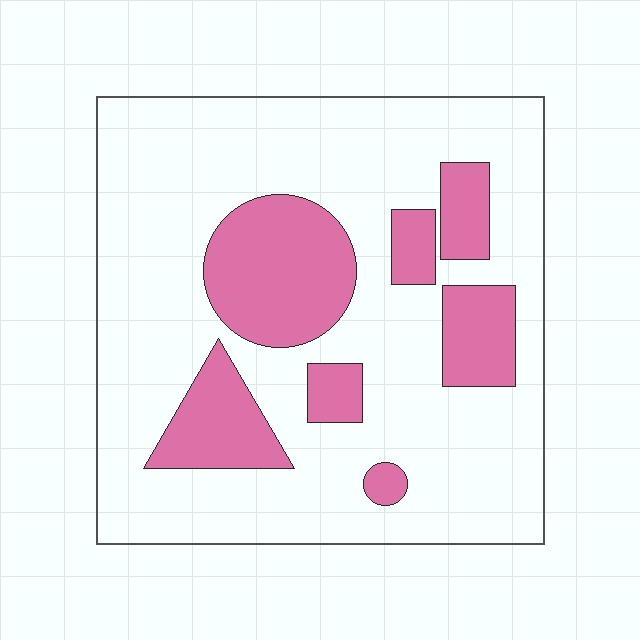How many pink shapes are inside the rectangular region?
7.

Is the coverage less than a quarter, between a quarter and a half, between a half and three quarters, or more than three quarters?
Less than a quarter.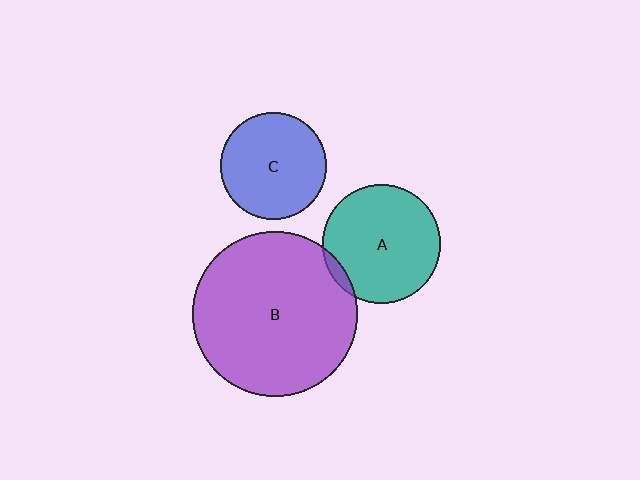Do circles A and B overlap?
Yes.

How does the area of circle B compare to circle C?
Approximately 2.4 times.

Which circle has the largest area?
Circle B (purple).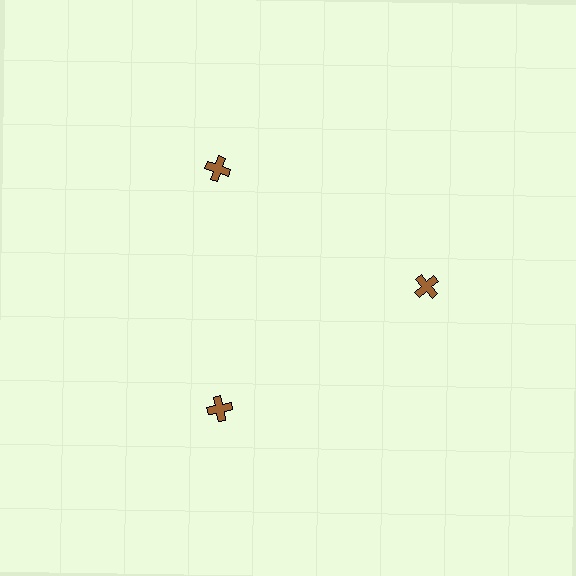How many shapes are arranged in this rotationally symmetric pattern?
There are 3 shapes, arranged in 3 groups of 1.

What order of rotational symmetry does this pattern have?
This pattern has 3-fold rotational symmetry.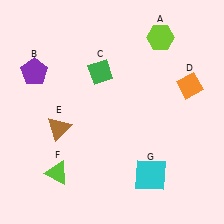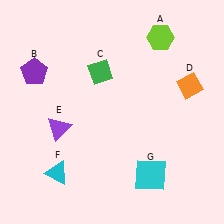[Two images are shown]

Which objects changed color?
E changed from brown to purple. F changed from lime to cyan.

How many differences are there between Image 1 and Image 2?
There are 2 differences between the two images.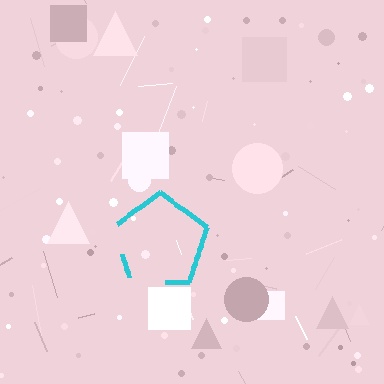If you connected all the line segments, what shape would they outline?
They would outline a pentagon.